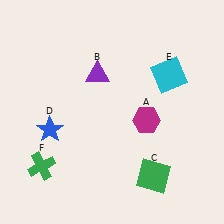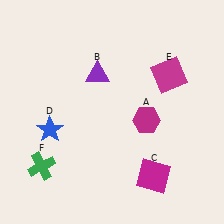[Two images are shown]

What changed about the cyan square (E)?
In Image 1, E is cyan. In Image 2, it changed to magenta.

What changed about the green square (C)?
In Image 1, C is green. In Image 2, it changed to magenta.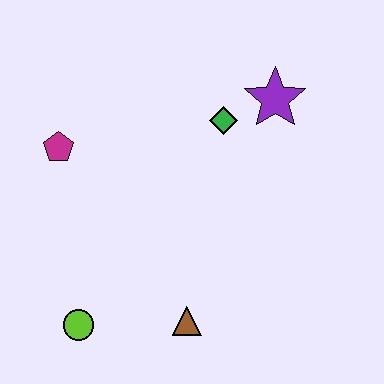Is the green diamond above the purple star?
No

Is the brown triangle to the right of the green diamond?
No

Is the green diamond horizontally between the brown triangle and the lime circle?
No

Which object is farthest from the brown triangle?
The purple star is farthest from the brown triangle.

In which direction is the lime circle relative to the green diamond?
The lime circle is below the green diamond.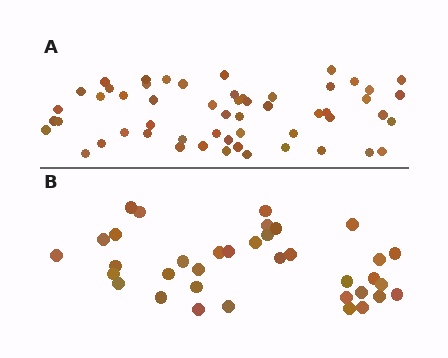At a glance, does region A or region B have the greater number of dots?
Region A (the top region) has more dots.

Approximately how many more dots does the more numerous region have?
Region A has approximately 20 more dots than region B.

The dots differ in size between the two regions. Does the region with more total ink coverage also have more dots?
No. Region B has more total ink coverage because its dots are larger, but region A actually contains more individual dots. Total area can be misleading — the number of items is what matters here.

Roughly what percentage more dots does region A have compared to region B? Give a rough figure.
About 55% more.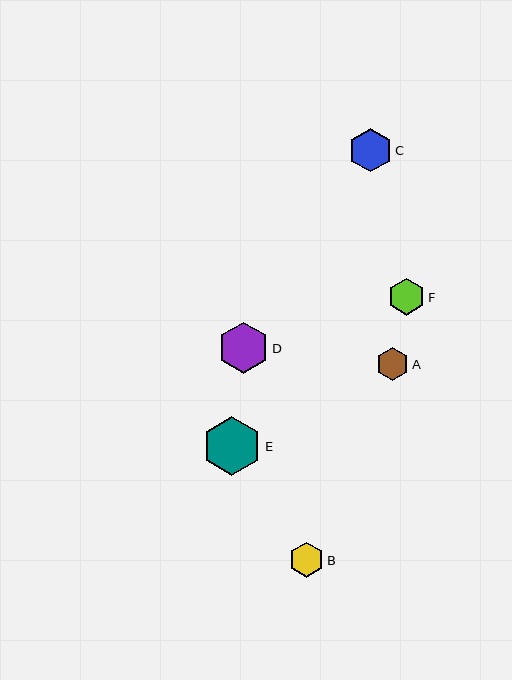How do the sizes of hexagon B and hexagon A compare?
Hexagon B and hexagon A are approximately the same size.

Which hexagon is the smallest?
Hexagon A is the smallest with a size of approximately 33 pixels.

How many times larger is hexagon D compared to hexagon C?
Hexagon D is approximately 1.2 times the size of hexagon C.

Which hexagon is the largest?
Hexagon E is the largest with a size of approximately 59 pixels.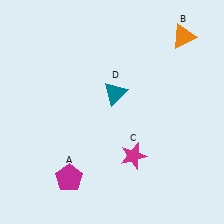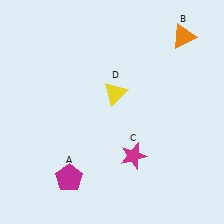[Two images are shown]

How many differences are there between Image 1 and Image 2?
There is 1 difference between the two images.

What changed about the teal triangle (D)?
In Image 1, D is teal. In Image 2, it changed to yellow.